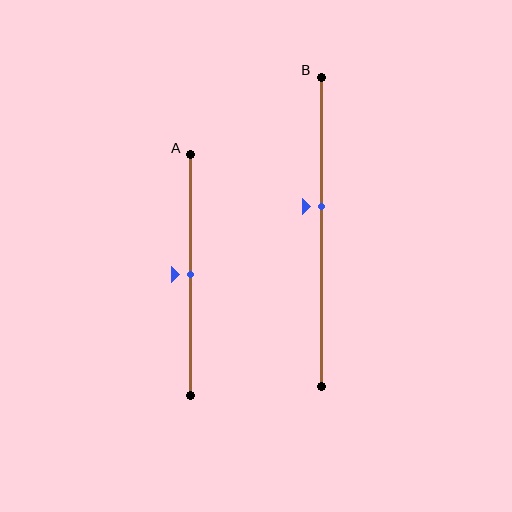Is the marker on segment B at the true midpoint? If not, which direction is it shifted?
No, the marker on segment B is shifted upward by about 8% of the segment length.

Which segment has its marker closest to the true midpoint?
Segment A has its marker closest to the true midpoint.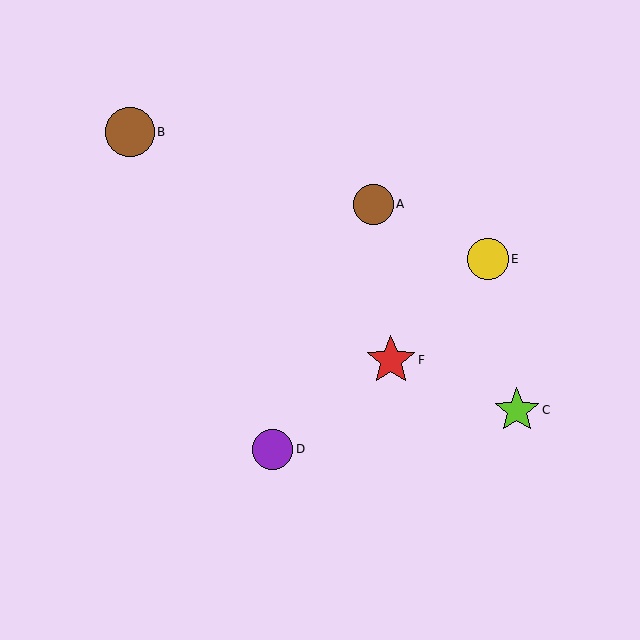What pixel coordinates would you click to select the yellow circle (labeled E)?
Click at (488, 259) to select the yellow circle E.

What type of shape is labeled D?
Shape D is a purple circle.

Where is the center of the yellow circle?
The center of the yellow circle is at (488, 259).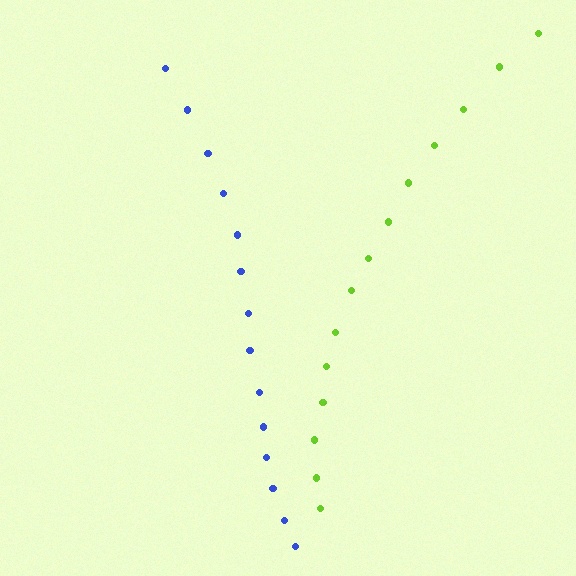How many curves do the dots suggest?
There are 2 distinct paths.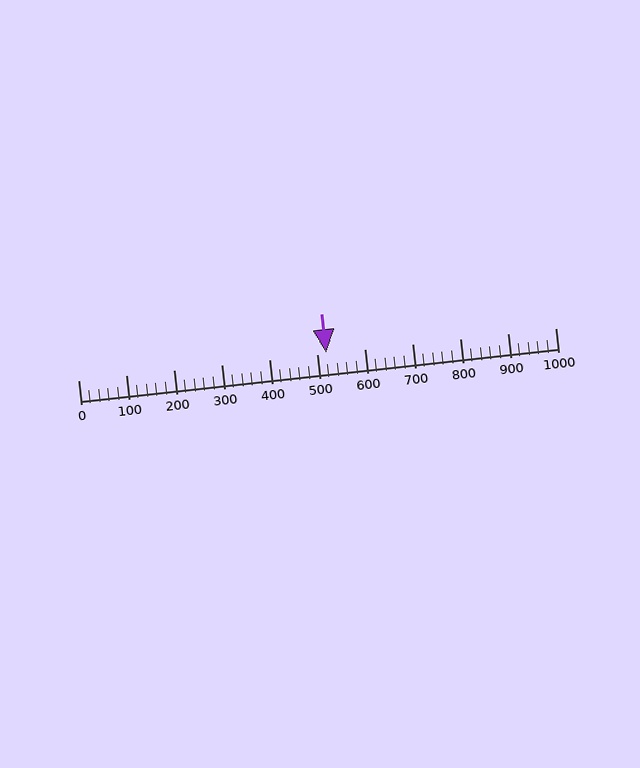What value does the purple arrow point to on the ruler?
The purple arrow points to approximately 520.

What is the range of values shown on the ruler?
The ruler shows values from 0 to 1000.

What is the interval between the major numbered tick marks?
The major tick marks are spaced 100 units apart.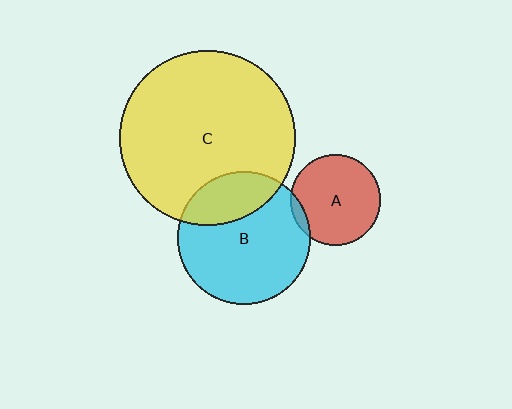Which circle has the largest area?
Circle C (yellow).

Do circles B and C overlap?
Yes.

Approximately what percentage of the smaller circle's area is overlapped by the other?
Approximately 25%.